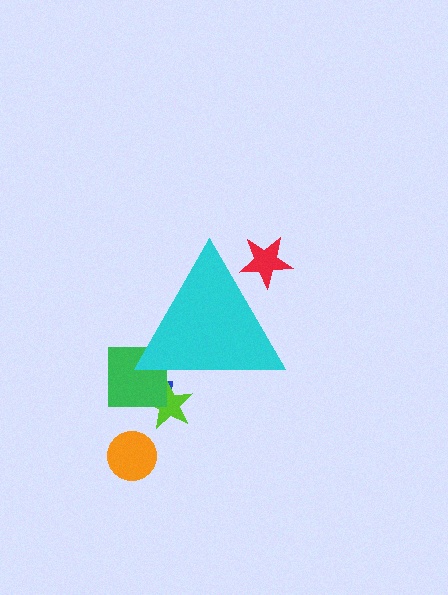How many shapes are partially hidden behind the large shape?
4 shapes are partially hidden.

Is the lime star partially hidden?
Yes, the lime star is partially hidden behind the cyan triangle.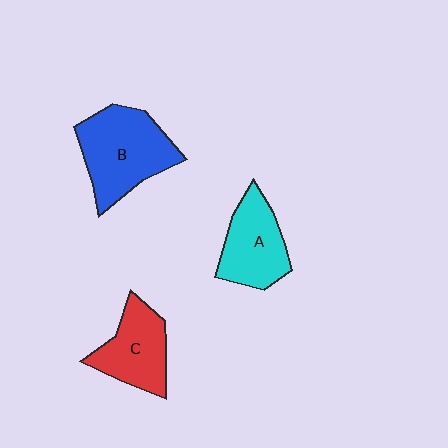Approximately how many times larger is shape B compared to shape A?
Approximately 1.4 times.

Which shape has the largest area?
Shape B (blue).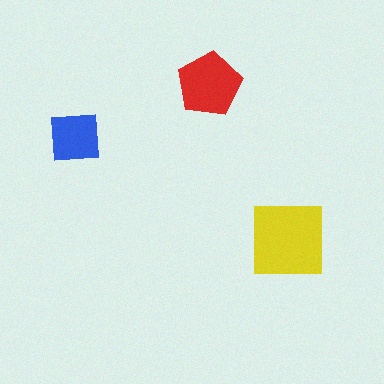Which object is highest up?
The red pentagon is topmost.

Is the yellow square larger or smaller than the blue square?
Larger.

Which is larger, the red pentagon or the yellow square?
The yellow square.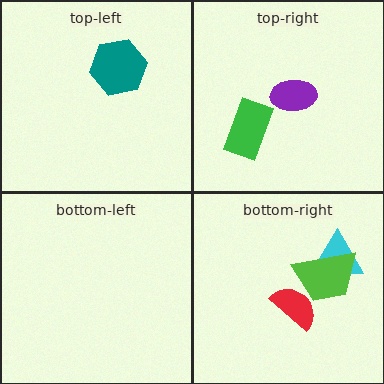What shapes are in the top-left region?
The teal hexagon.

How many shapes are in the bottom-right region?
3.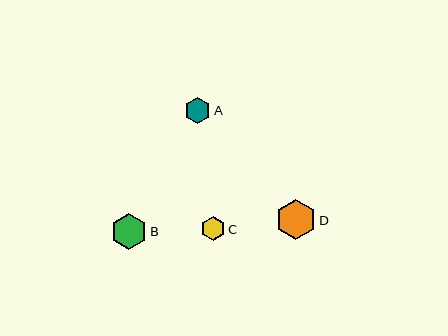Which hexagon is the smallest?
Hexagon C is the smallest with a size of approximately 24 pixels.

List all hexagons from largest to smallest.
From largest to smallest: D, B, A, C.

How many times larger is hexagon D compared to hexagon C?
Hexagon D is approximately 1.7 times the size of hexagon C.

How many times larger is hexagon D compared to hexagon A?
Hexagon D is approximately 1.5 times the size of hexagon A.